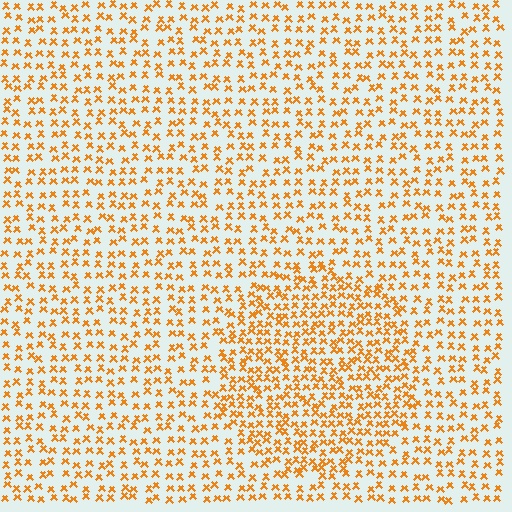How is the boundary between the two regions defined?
The boundary is defined by a change in element density (approximately 1.7x ratio). All elements are the same color, size, and shape.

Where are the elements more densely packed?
The elements are more densely packed inside the circle boundary.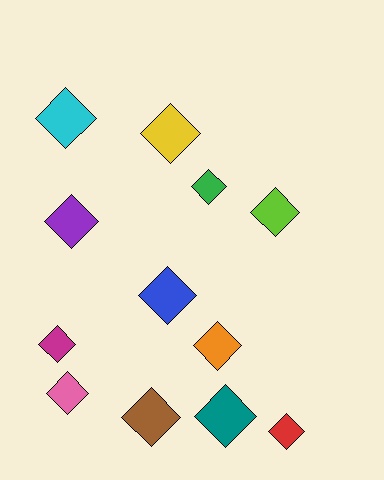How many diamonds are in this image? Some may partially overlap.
There are 12 diamonds.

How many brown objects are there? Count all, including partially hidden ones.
There is 1 brown object.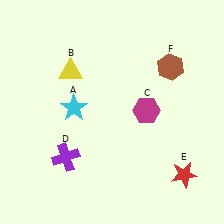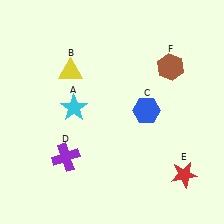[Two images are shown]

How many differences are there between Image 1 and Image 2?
There is 1 difference between the two images.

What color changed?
The hexagon (C) changed from magenta in Image 1 to blue in Image 2.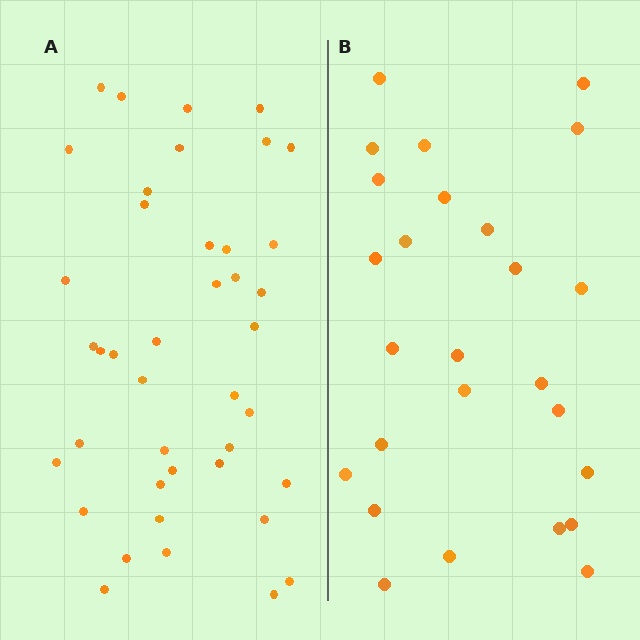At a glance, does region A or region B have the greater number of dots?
Region A (the left region) has more dots.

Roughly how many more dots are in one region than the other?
Region A has approximately 15 more dots than region B.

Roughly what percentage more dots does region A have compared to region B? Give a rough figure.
About 60% more.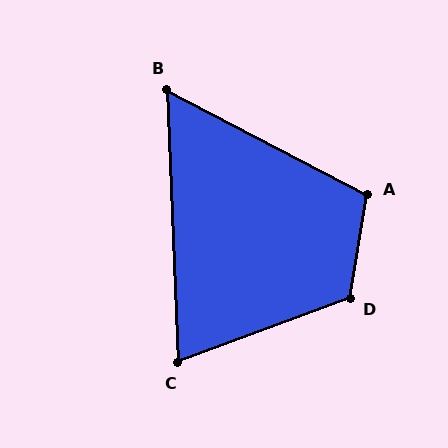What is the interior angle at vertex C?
Approximately 72 degrees (acute).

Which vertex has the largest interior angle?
D, at approximately 120 degrees.